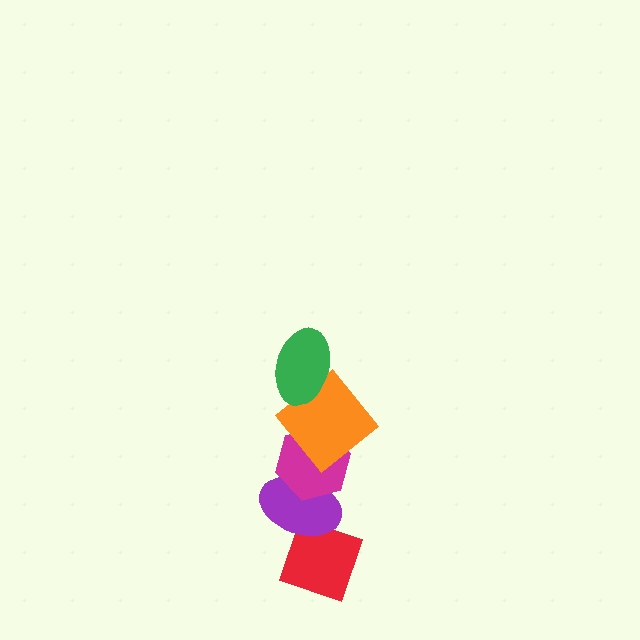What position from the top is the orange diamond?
The orange diamond is 2nd from the top.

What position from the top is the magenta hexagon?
The magenta hexagon is 3rd from the top.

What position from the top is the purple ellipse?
The purple ellipse is 4th from the top.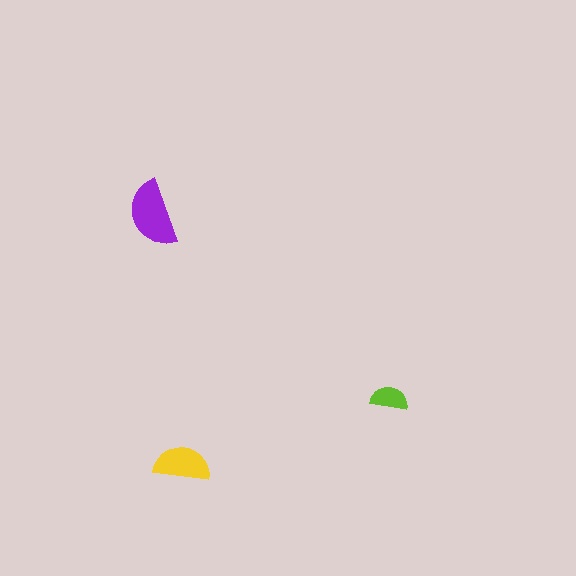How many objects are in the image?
There are 3 objects in the image.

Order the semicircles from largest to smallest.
the purple one, the yellow one, the lime one.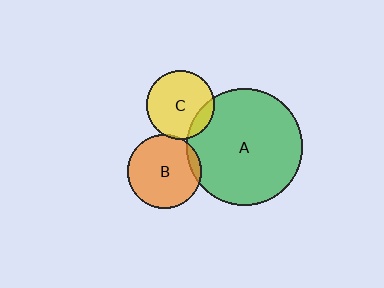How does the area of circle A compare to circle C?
Approximately 2.9 times.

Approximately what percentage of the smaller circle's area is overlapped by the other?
Approximately 10%.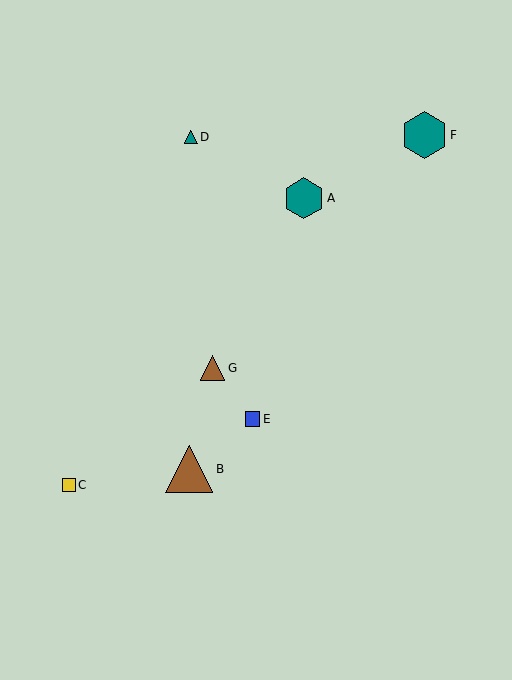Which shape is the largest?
The brown triangle (labeled B) is the largest.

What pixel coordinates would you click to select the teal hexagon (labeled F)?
Click at (424, 135) to select the teal hexagon F.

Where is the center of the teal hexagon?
The center of the teal hexagon is at (424, 135).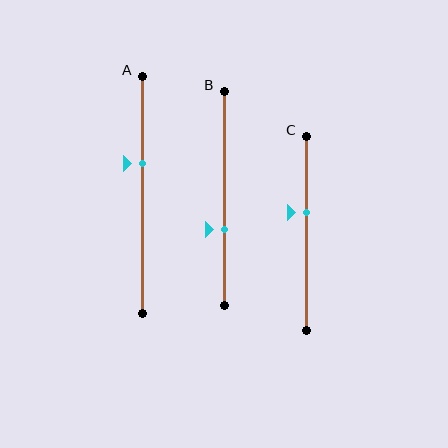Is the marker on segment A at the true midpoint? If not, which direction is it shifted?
No, the marker on segment A is shifted upward by about 13% of the segment length.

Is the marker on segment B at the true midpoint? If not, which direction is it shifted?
No, the marker on segment B is shifted downward by about 14% of the segment length.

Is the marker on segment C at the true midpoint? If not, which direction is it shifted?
No, the marker on segment C is shifted upward by about 11% of the segment length.